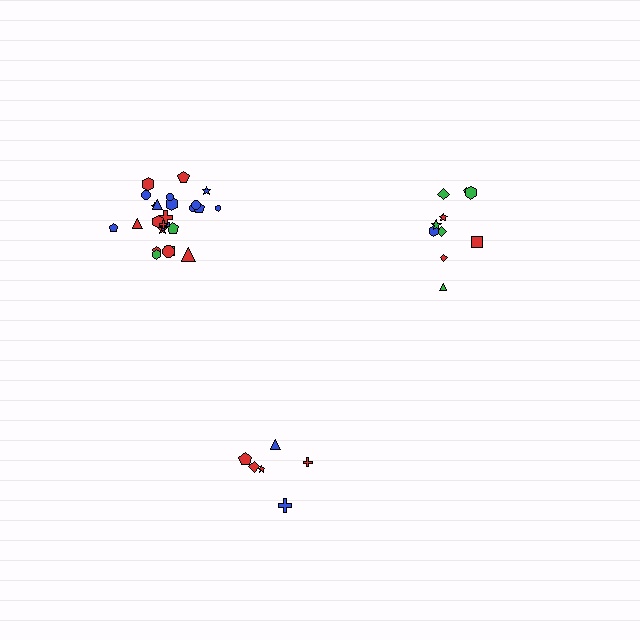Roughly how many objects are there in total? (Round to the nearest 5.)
Roughly 40 objects in total.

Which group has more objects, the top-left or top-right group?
The top-left group.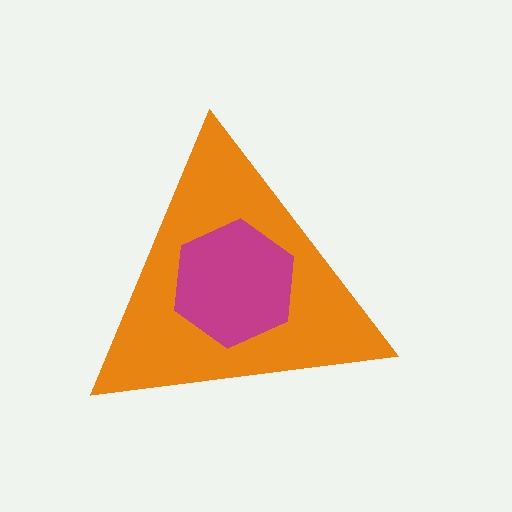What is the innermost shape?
The magenta hexagon.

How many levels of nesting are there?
2.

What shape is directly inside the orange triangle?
The magenta hexagon.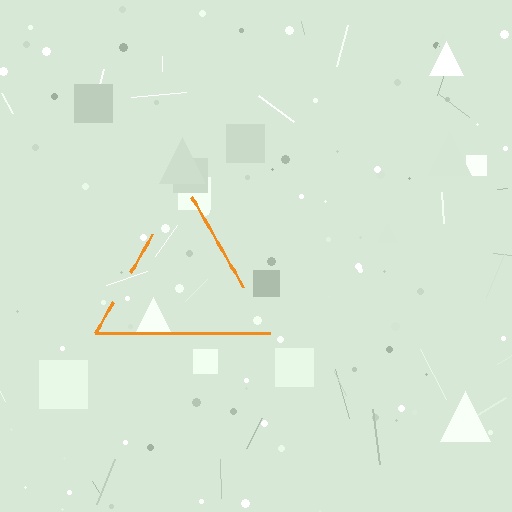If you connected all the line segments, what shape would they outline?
They would outline a triangle.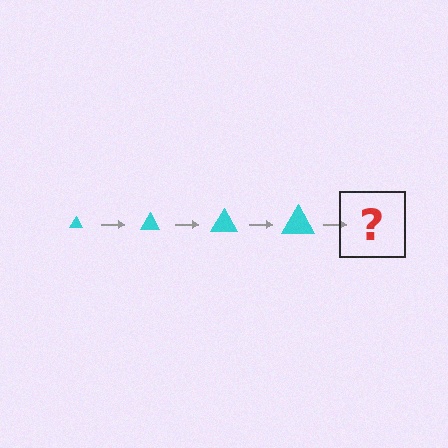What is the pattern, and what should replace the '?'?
The pattern is that the triangle gets progressively larger each step. The '?' should be a cyan triangle, larger than the previous one.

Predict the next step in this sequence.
The next step is a cyan triangle, larger than the previous one.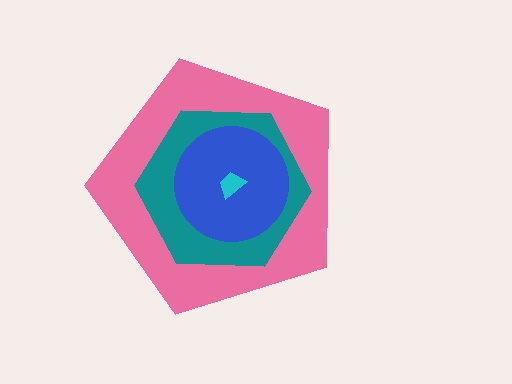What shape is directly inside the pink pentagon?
The teal hexagon.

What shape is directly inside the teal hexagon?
The blue circle.